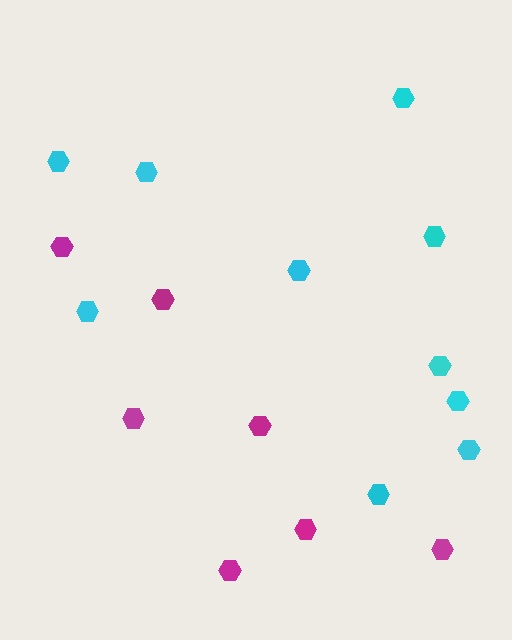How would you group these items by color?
There are 2 groups: one group of cyan hexagons (10) and one group of magenta hexagons (7).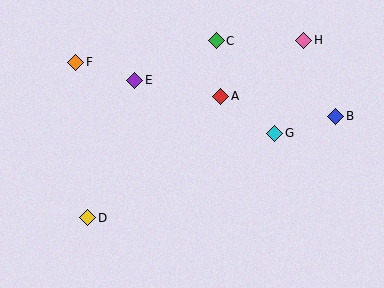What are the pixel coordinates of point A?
Point A is at (221, 96).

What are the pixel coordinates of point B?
Point B is at (336, 116).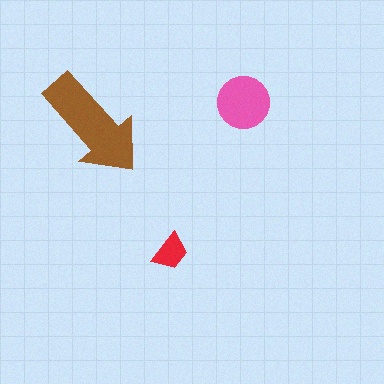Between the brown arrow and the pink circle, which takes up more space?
The brown arrow.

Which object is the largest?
The brown arrow.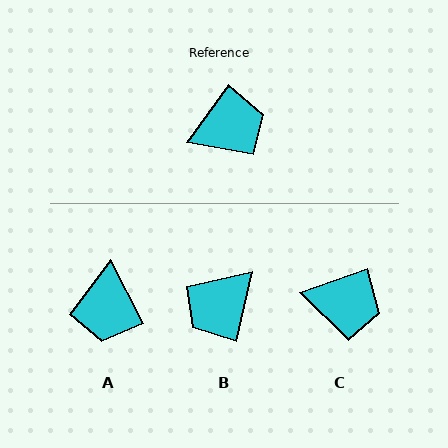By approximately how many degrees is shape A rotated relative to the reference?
Approximately 116 degrees clockwise.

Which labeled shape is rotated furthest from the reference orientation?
B, about 157 degrees away.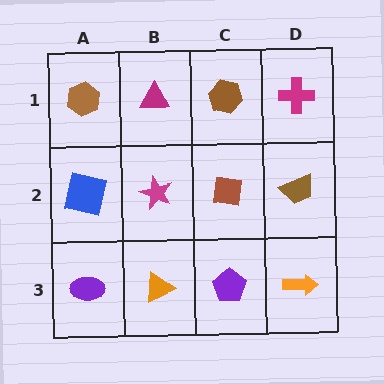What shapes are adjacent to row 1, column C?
A brown square (row 2, column C), a magenta triangle (row 1, column B), a magenta cross (row 1, column D).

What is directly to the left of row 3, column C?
An orange triangle.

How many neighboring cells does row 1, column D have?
2.